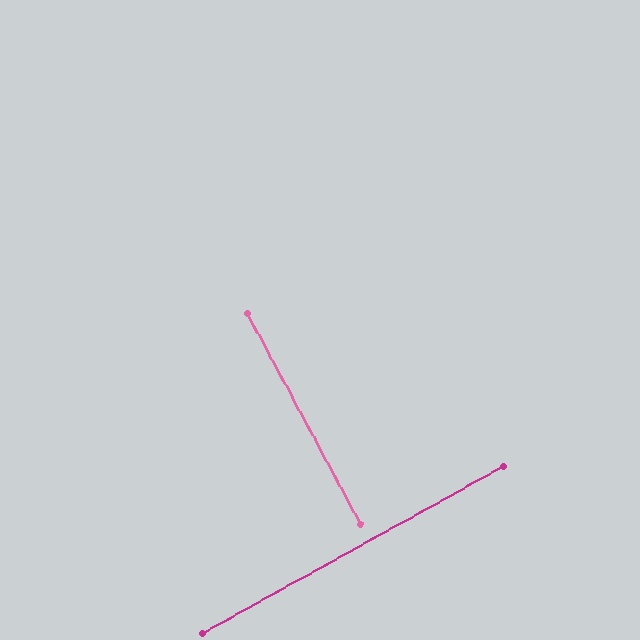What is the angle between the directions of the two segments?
Approximately 89 degrees.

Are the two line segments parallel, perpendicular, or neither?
Perpendicular — they meet at approximately 89°.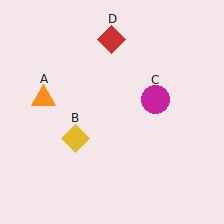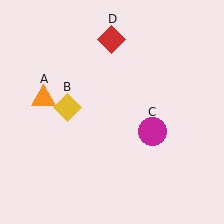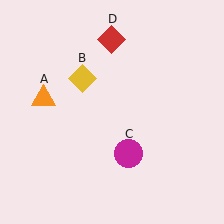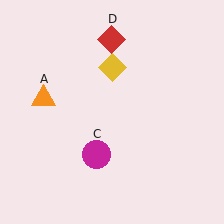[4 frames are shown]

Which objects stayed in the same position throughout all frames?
Orange triangle (object A) and red diamond (object D) remained stationary.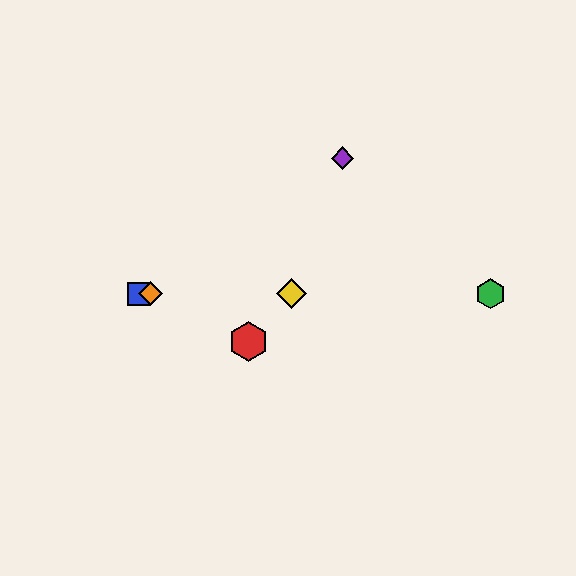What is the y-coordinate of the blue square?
The blue square is at y≈294.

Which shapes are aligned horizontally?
The blue square, the green hexagon, the yellow diamond, the orange diamond are aligned horizontally.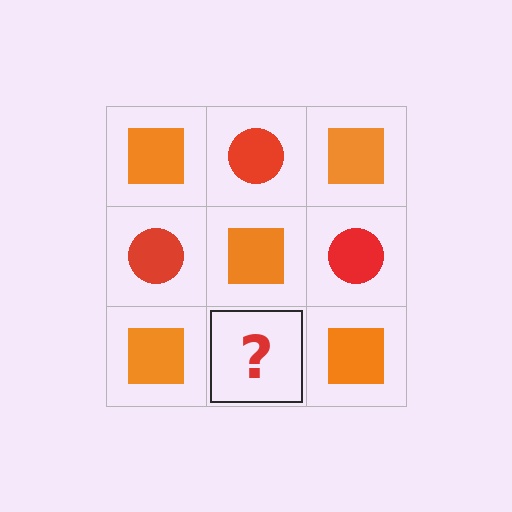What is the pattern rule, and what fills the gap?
The rule is that it alternates orange square and red circle in a checkerboard pattern. The gap should be filled with a red circle.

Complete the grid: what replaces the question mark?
The question mark should be replaced with a red circle.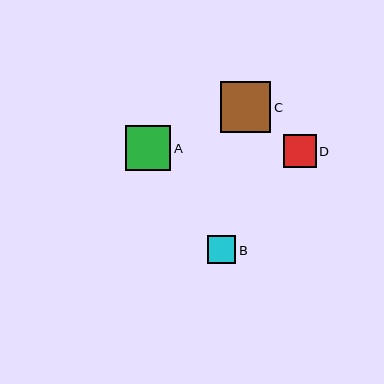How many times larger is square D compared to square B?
Square D is approximately 1.2 times the size of square B.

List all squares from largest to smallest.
From largest to smallest: C, A, D, B.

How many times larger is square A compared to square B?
Square A is approximately 1.6 times the size of square B.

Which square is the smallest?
Square B is the smallest with a size of approximately 28 pixels.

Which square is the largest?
Square C is the largest with a size of approximately 51 pixels.